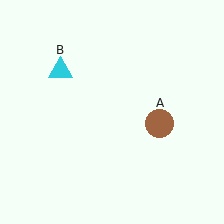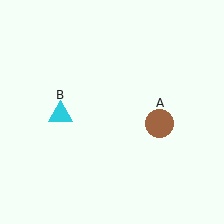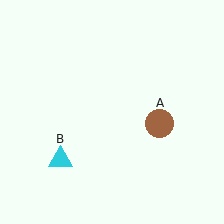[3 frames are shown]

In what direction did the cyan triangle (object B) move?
The cyan triangle (object B) moved down.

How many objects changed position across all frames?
1 object changed position: cyan triangle (object B).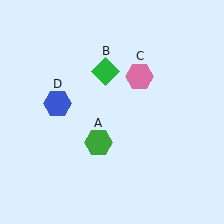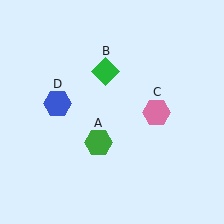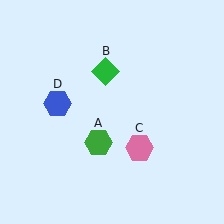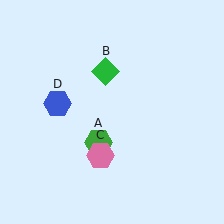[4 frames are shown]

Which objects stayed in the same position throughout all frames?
Green hexagon (object A) and green diamond (object B) and blue hexagon (object D) remained stationary.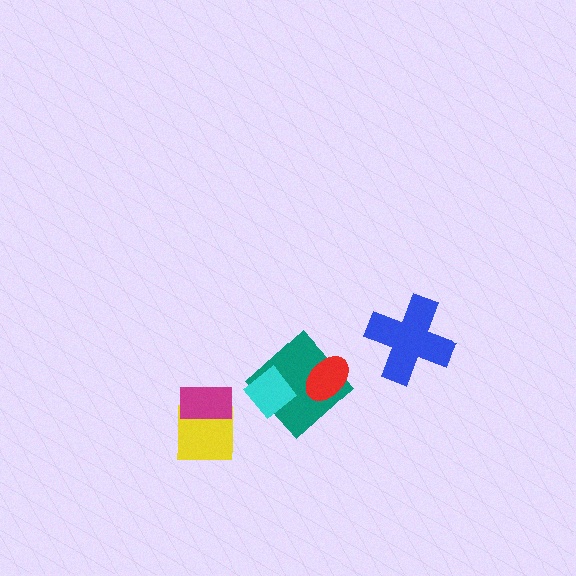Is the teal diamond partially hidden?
Yes, it is partially covered by another shape.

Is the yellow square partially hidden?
Yes, it is partially covered by another shape.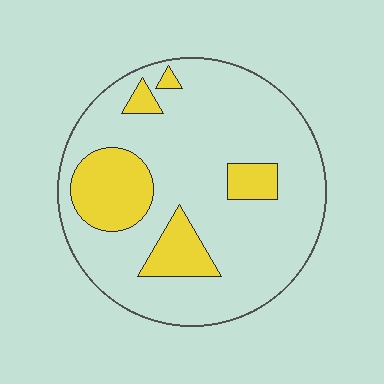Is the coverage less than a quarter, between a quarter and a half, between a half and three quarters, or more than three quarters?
Less than a quarter.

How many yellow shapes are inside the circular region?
5.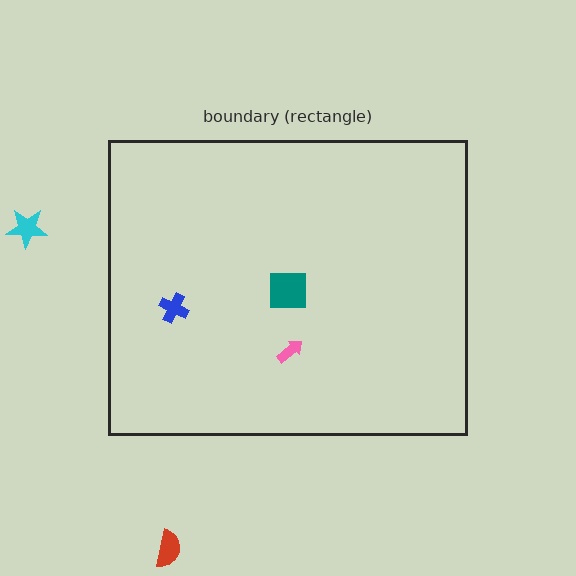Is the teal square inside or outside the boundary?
Inside.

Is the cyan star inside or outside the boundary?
Outside.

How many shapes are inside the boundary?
3 inside, 2 outside.